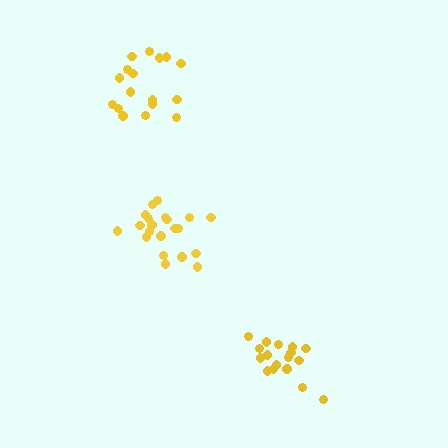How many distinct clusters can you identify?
There are 3 distinct clusters.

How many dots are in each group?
Group 1: 17 dots, Group 2: 21 dots, Group 3: 17 dots (55 total).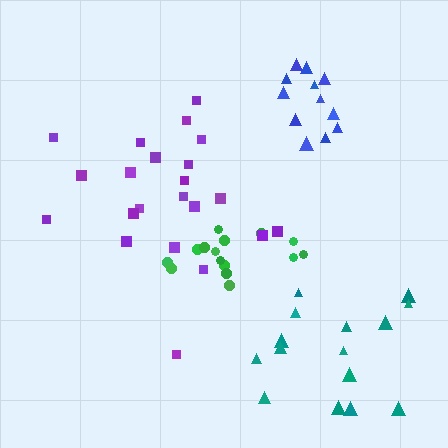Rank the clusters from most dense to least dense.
green, blue, purple, teal.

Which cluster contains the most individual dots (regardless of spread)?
Purple (22).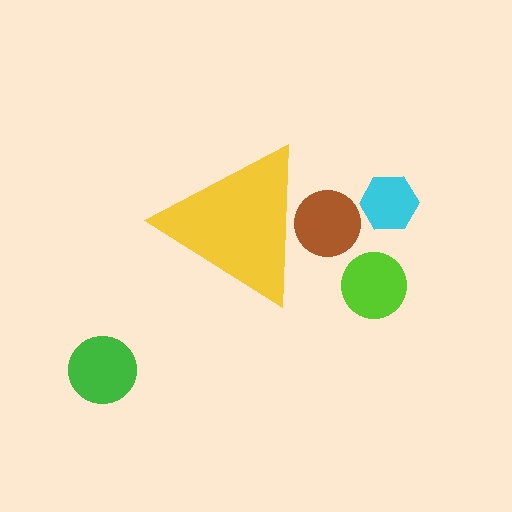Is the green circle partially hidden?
No, the green circle is fully visible.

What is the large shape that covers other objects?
A yellow triangle.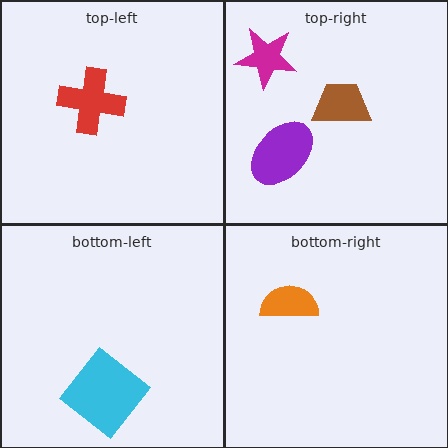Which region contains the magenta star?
The top-right region.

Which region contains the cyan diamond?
The bottom-left region.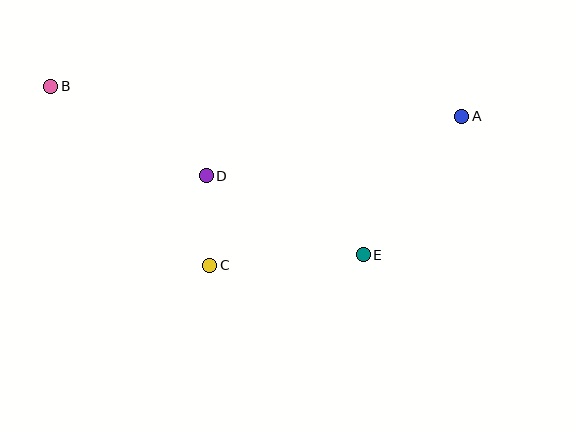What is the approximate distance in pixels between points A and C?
The distance between A and C is approximately 292 pixels.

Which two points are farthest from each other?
Points A and B are farthest from each other.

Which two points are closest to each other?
Points C and D are closest to each other.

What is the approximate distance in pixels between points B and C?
The distance between B and C is approximately 239 pixels.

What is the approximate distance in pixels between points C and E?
The distance between C and E is approximately 154 pixels.